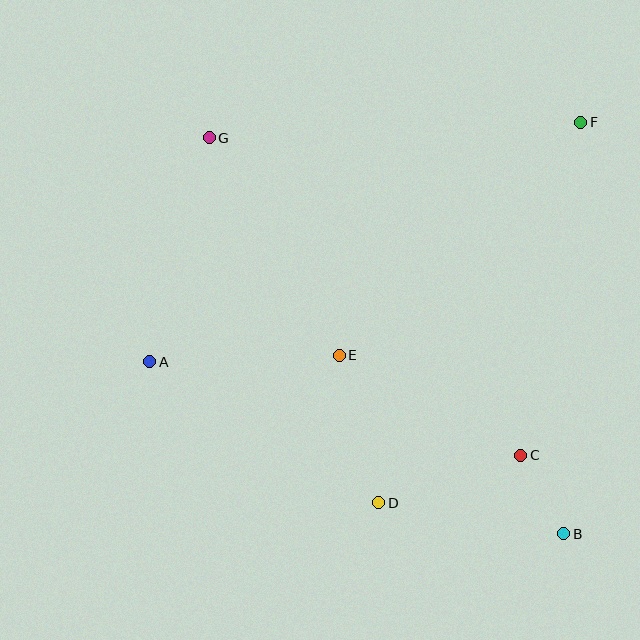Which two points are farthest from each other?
Points B and G are farthest from each other.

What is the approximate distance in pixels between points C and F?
The distance between C and F is approximately 338 pixels.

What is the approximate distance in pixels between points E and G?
The distance between E and G is approximately 253 pixels.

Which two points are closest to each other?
Points B and C are closest to each other.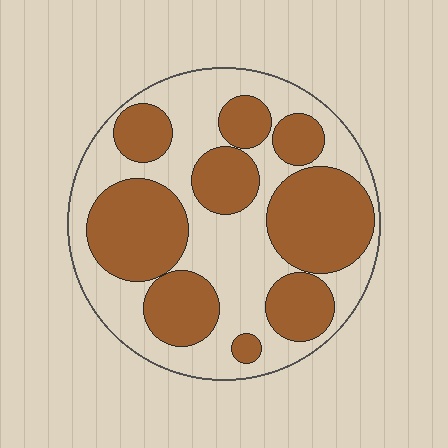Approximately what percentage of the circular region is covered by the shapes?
Approximately 50%.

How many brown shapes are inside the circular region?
9.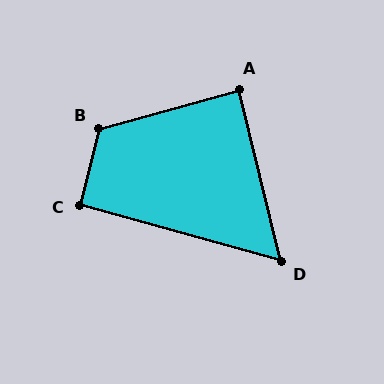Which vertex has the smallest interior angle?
D, at approximately 61 degrees.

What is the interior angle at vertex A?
Approximately 88 degrees (approximately right).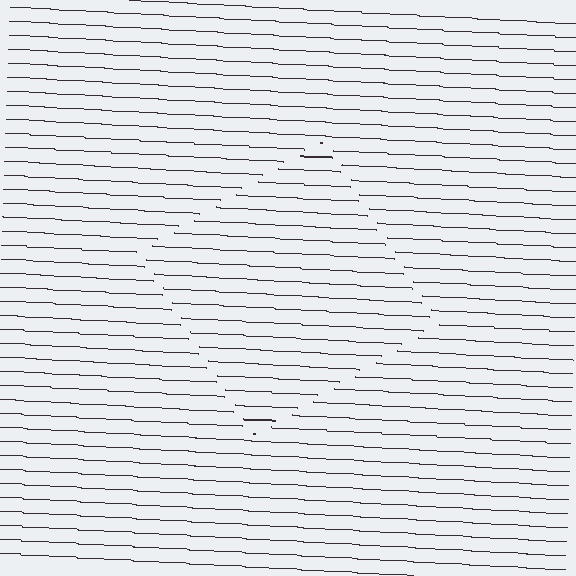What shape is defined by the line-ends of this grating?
An illusory square. The interior of the shape contains the same grating, shifted by half a period — the contour is defined by the phase discontinuity where line-ends from the inner and outer gratings abut.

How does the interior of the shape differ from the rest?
The interior of the shape contains the same grating, shifted by half a period — the contour is defined by the phase discontinuity where line-ends from the inner and outer gratings abut.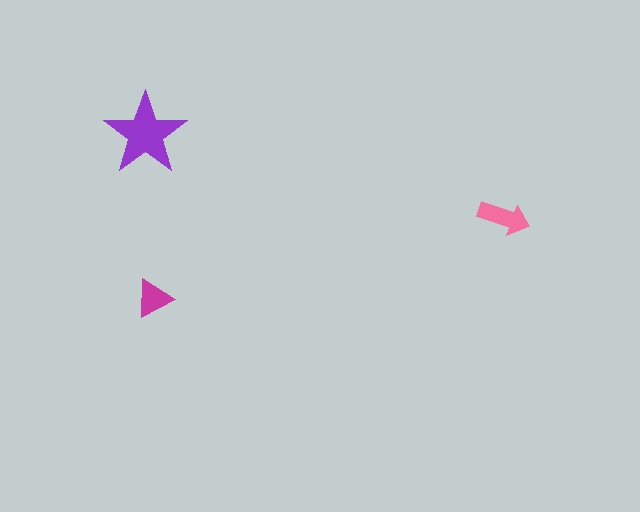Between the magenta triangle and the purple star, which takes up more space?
The purple star.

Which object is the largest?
The purple star.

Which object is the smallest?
The magenta triangle.